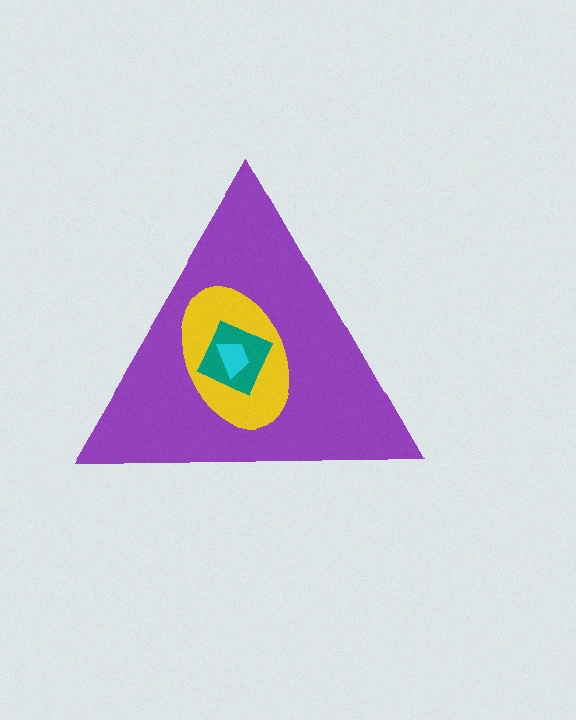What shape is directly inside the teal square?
The cyan trapezoid.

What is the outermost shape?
The purple triangle.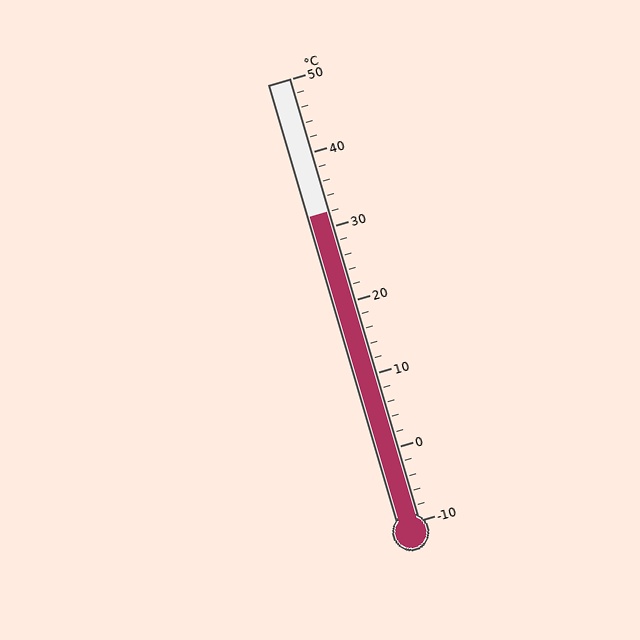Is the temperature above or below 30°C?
The temperature is above 30°C.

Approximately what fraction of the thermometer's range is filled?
The thermometer is filled to approximately 70% of its range.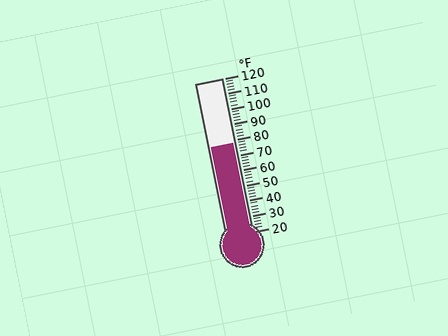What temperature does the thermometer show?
The thermometer shows approximately 78°F.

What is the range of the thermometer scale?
The thermometer scale ranges from 20°F to 120°F.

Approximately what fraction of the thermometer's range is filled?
The thermometer is filled to approximately 60% of its range.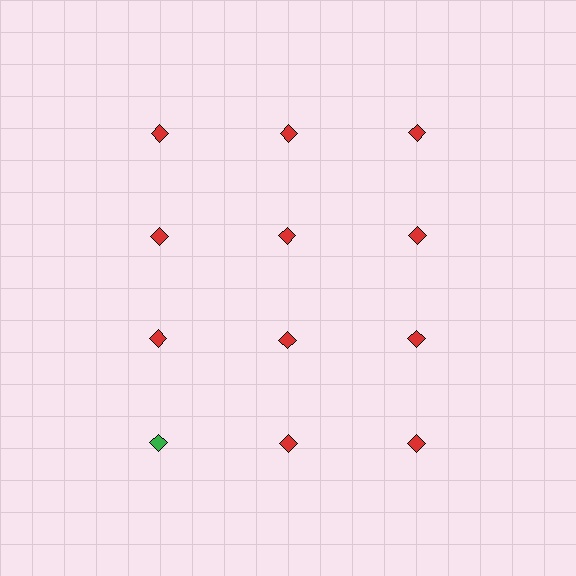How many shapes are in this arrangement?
There are 12 shapes arranged in a grid pattern.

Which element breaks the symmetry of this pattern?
The green diamond in the fourth row, leftmost column breaks the symmetry. All other shapes are red diamonds.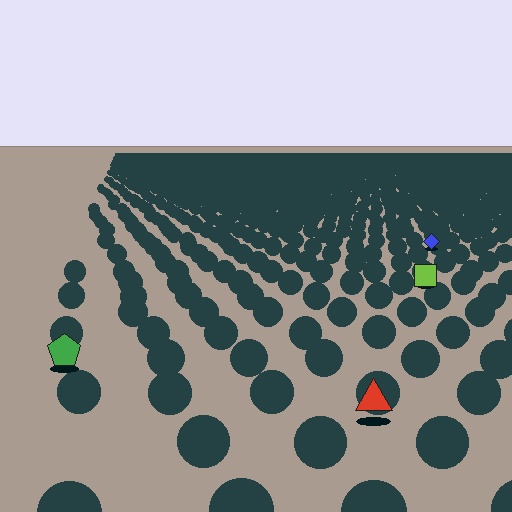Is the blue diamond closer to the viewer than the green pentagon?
No. The green pentagon is closer — you can tell from the texture gradient: the ground texture is coarser near it.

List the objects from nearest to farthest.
From nearest to farthest: the red triangle, the green pentagon, the lime square, the blue diamond.